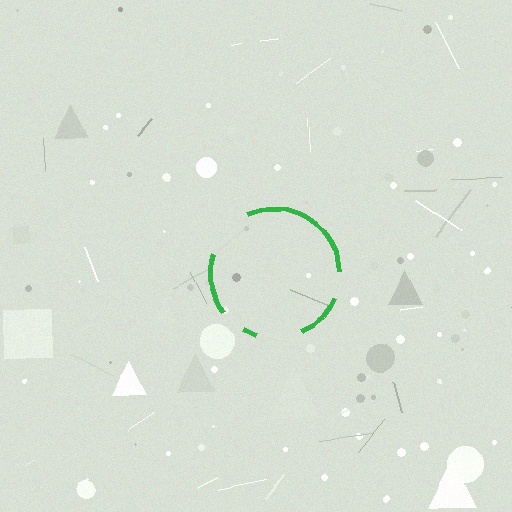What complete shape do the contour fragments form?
The contour fragments form a circle.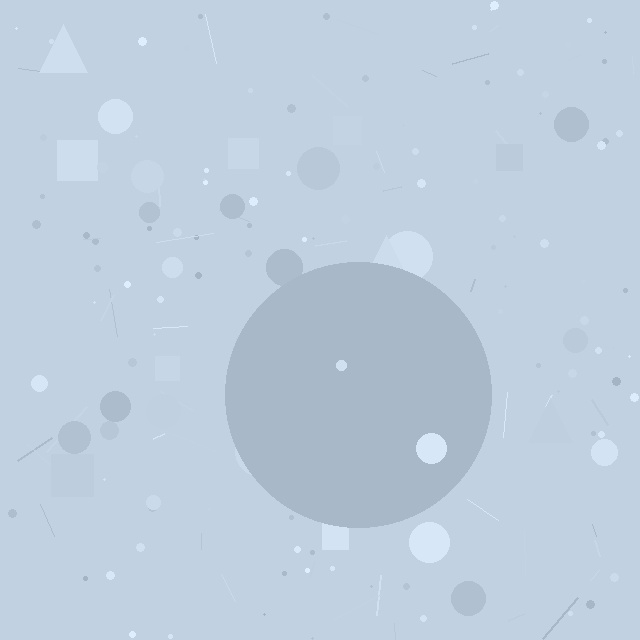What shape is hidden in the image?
A circle is hidden in the image.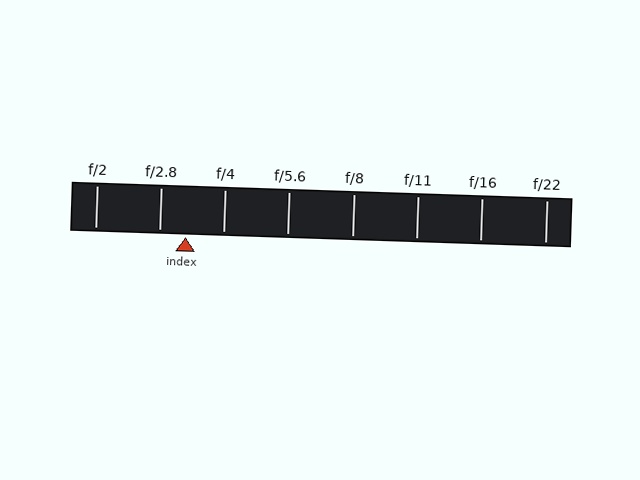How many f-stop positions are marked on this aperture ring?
There are 8 f-stop positions marked.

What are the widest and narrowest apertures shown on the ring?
The widest aperture shown is f/2 and the narrowest is f/22.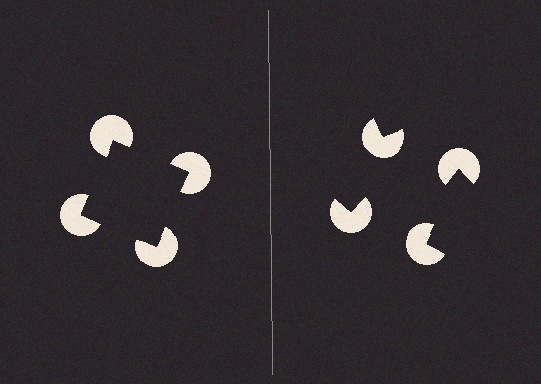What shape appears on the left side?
An illusory square.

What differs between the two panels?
The pac-man discs are positioned identically on both sides; only the wedge orientations differ. On the left they align to a square; on the right they are misaligned.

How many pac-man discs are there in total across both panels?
8 — 4 on each side.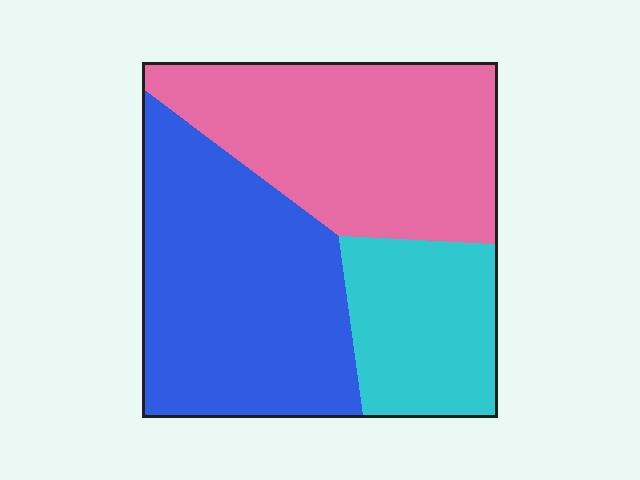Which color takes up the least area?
Cyan, at roughly 20%.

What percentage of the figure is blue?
Blue covers 41% of the figure.